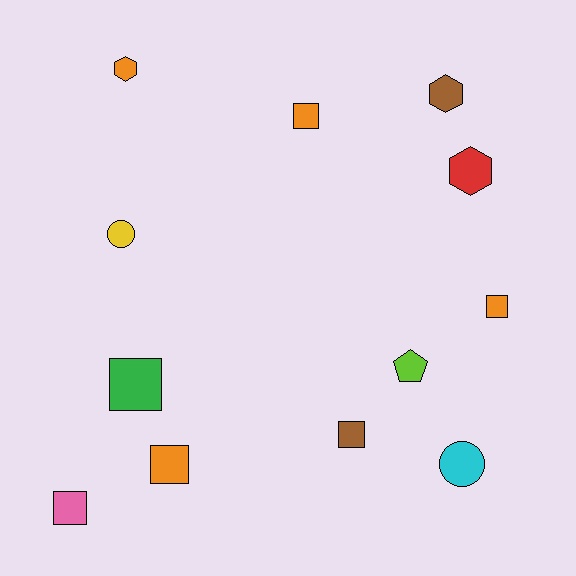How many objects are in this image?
There are 12 objects.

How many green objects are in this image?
There is 1 green object.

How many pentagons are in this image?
There is 1 pentagon.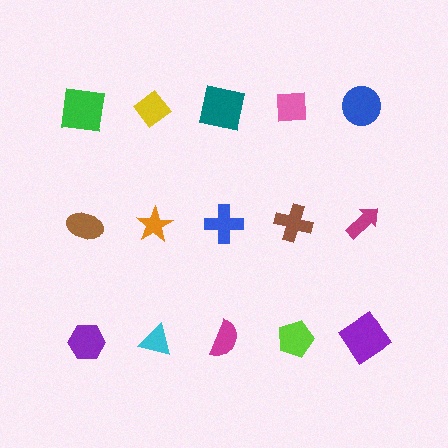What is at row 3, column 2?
A cyan triangle.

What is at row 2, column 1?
A brown ellipse.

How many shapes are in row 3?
5 shapes.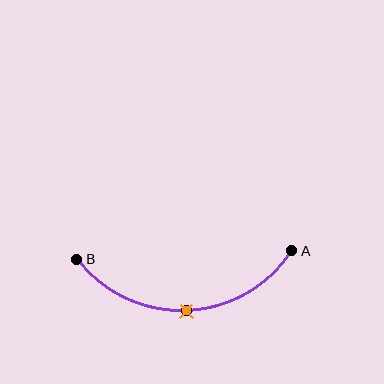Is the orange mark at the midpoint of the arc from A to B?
Yes. The orange mark lies on the arc at equal arc-length from both A and B — it is the arc midpoint.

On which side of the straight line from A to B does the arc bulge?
The arc bulges below the straight line connecting A and B.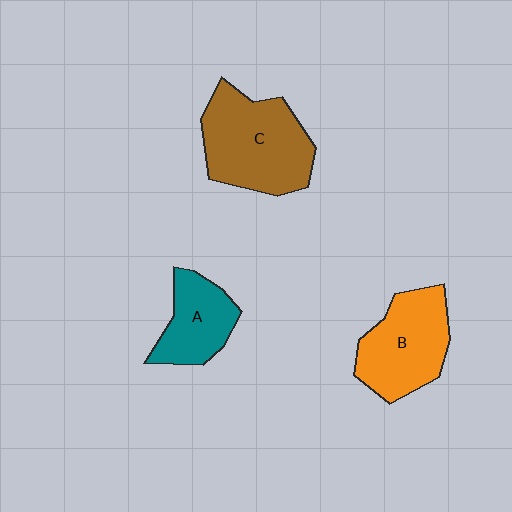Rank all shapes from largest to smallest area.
From largest to smallest: C (brown), B (orange), A (teal).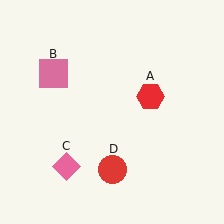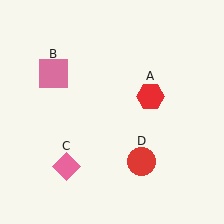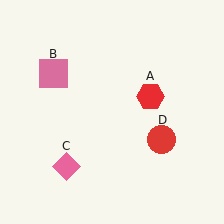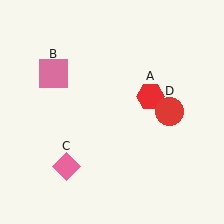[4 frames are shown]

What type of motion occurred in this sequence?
The red circle (object D) rotated counterclockwise around the center of the scene.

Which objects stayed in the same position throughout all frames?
Red hexagon (object A) and pink square (object B) and pink diamond (object C) remained stationary.